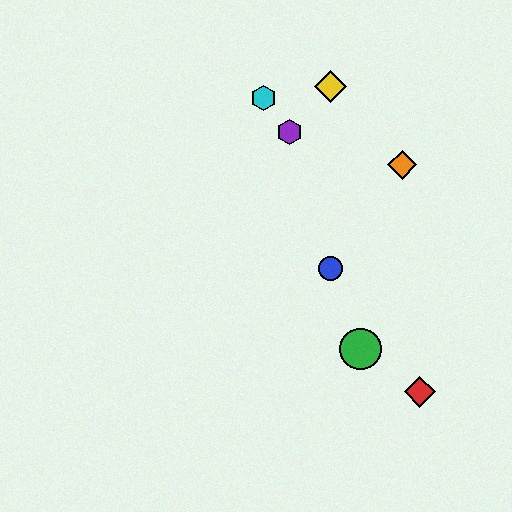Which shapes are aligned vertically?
The blue circle, the yellow diamond are aligned vertically.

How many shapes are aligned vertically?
2 shapes (the blue circle, the yellow diamond) are aligned vertically.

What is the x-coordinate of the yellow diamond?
The yellow diamond is at x≈330.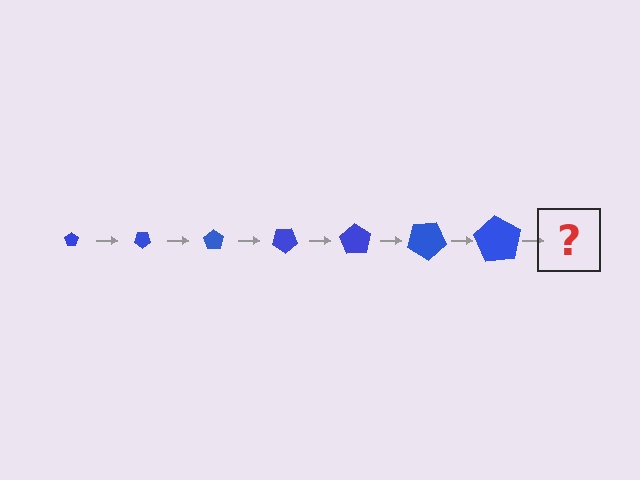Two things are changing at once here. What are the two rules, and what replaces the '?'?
The two rules are that the pentagon grows larger each step and it rotates 35 degrees each step. The '?' should be a pentagon, larger than the previous one and rotated 245 degrees from the start.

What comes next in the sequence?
The next element should be a pentagon, larger than the previous one and rotated 245 degrees from the start.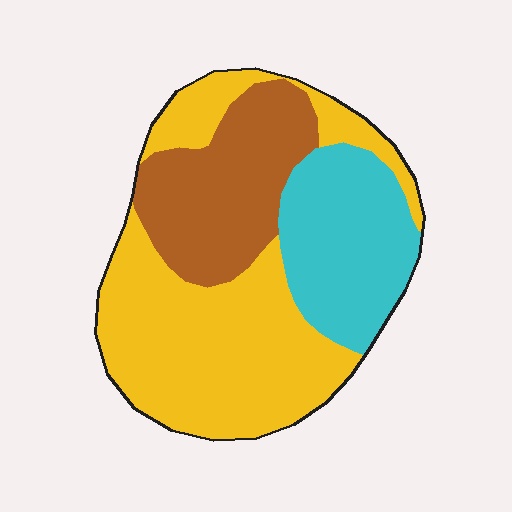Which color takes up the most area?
Yellow, at roughly 50%.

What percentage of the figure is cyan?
Cyan takes up less than a quarter of the figure.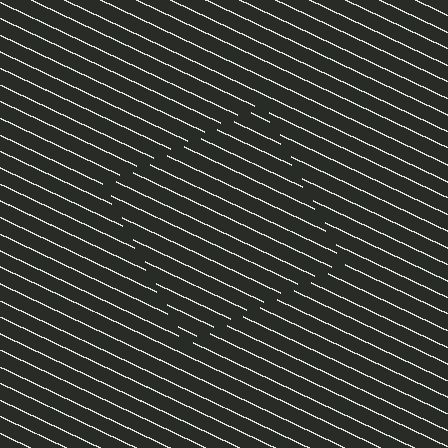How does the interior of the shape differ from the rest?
The interior of the shape contains the same grating, shifted by half a period — the contour is defined by the phase discontinuity where line-ends from the inner and outer gratings abut.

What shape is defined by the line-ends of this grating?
An illusory square. The interior of the shape contains the same grating, shifted by half a period — the contour is defined by the phase discontinuity where line-ends from the inner and outer gratings abut.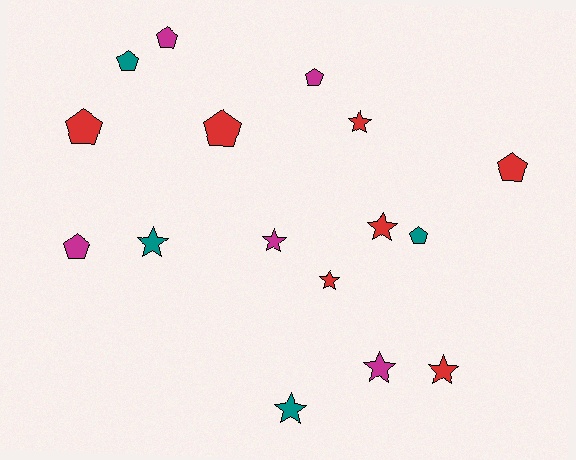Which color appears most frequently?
Red, with 7 objects.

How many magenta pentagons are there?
There are 3 magenta pentagons.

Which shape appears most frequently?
Star, with 8 objects.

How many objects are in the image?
There are 16 objects.